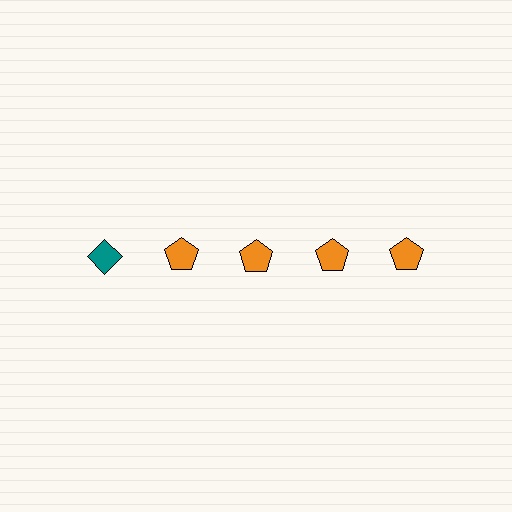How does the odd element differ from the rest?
It differs in both color (teal instead of orange) and shape (diamond instead of pentagon).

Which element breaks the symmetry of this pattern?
The teal diamond in the top row, leftmost column breaks the symmetry. All other shapes are orange pentagons.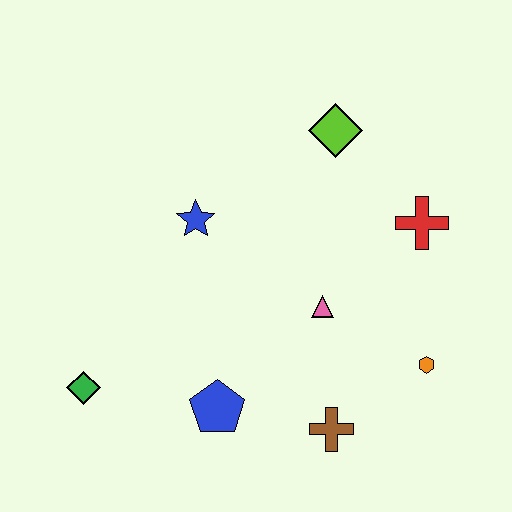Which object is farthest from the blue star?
The orange hexagon is farthest from the blue star.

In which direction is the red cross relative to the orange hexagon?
The red cross is above the orange hexagon.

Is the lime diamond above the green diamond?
Yes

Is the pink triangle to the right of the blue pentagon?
Yes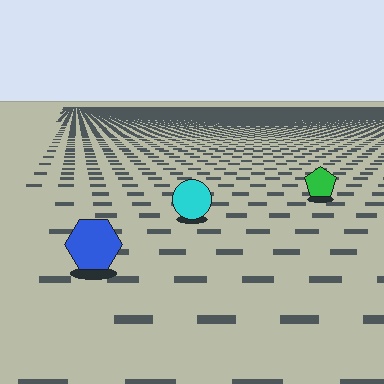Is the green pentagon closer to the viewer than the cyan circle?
No. The cyan circle is closer — you can tell from the texture gradient: the ground texture is coarser near it.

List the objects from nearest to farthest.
From nearest to farthest: the blue hexagon, the cyan circle, the green pentagon.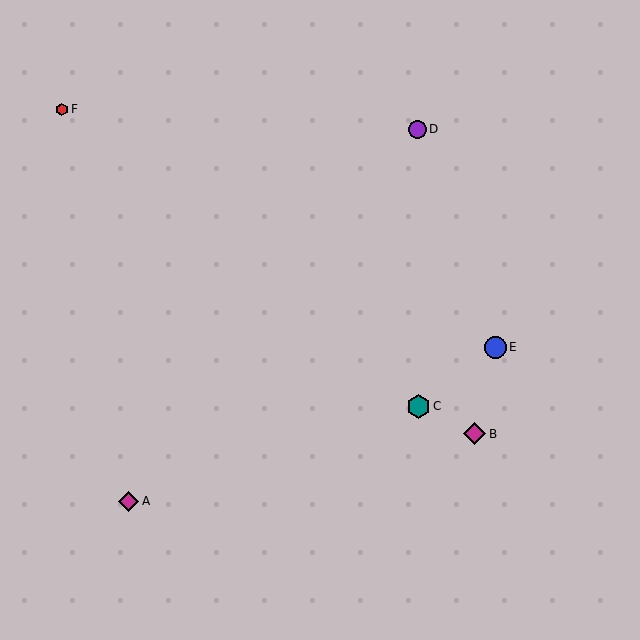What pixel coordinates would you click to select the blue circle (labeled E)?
Click at (495, 347) to select the blue circle E.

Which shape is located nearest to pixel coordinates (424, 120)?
The purple circle (labeled D) at (417, 129) is nearest to that location.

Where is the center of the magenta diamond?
The center of the magenta diamond is at (475, 434).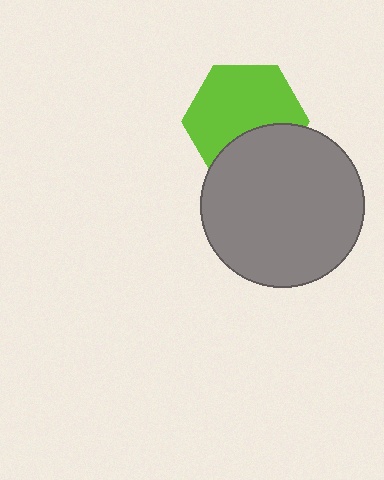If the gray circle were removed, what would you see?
You would see the complete lime hexagon.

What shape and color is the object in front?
The object in front is a gray circle.